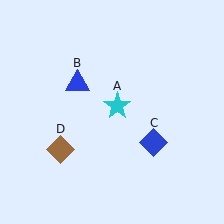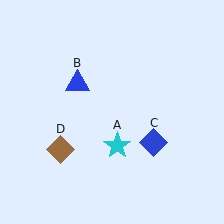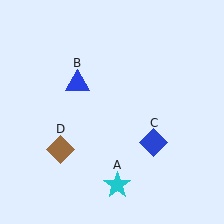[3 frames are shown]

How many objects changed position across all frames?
1 object changed position: cyan star (object A).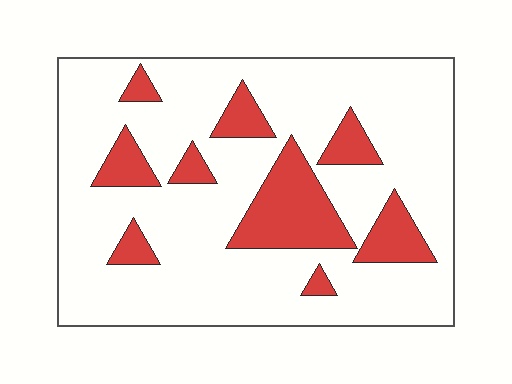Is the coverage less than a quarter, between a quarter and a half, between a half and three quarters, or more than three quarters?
Less than a quarter.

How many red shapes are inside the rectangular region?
9.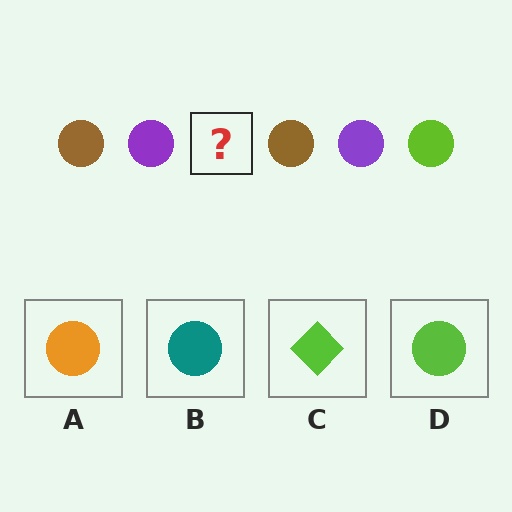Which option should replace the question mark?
Option D.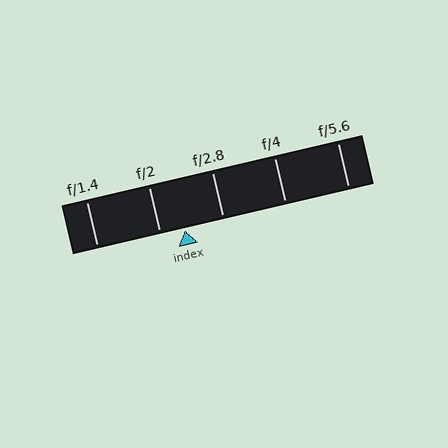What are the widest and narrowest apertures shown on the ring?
The widest aperture shown is f/1.4 and the narrowest is f/5.6.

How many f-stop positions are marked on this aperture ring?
There are 5 f-stop positions marked.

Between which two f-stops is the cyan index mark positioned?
The index mark is between f/2 and f/2.8.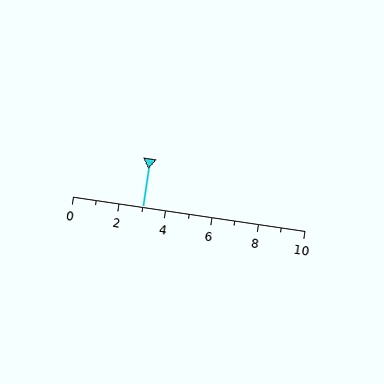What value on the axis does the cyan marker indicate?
The marker indicates approximately 3.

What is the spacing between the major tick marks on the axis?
The major ticks are spaced 2 apart.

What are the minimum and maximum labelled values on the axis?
The axis runs from 0 to 10.